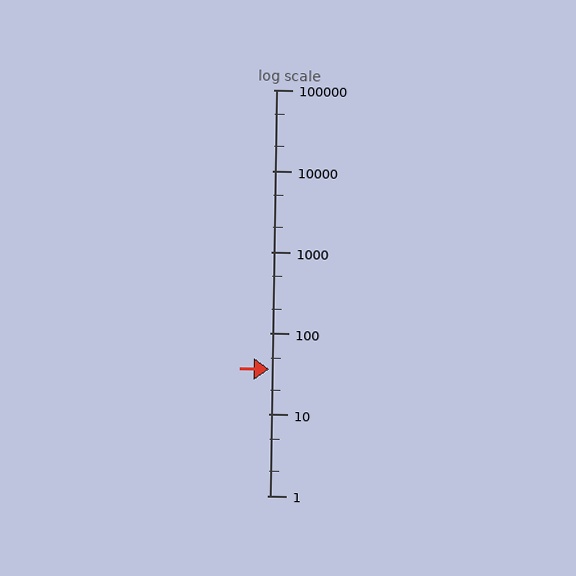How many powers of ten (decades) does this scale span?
The scale spans 5 decades, from 1 to 100000.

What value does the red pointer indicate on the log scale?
The pointer indicates approximately 36.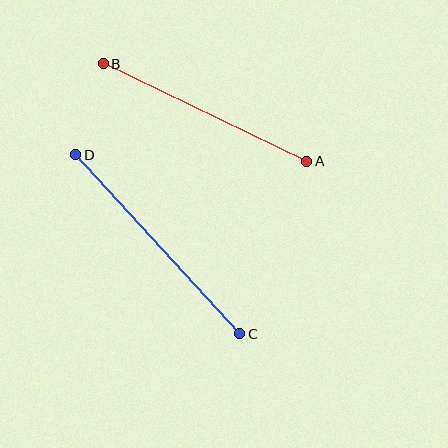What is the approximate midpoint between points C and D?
The midpoint is at approximately (158, 244) pixels.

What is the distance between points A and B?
The distance is approximately 226 pixels.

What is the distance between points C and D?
The distance is approximately 243 pixels.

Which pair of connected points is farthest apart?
Points C and D are farthest apart.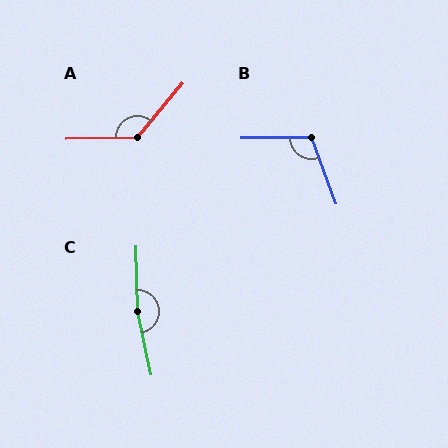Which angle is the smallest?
B, at approximately 110 degrees.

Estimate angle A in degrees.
Approximately 131 degrees.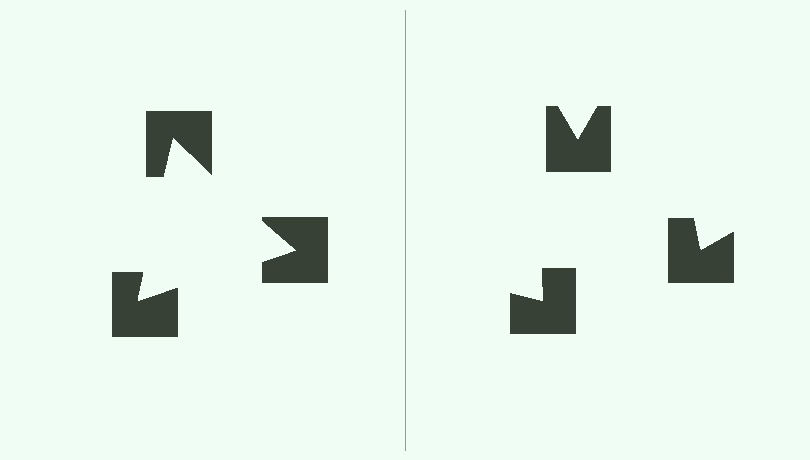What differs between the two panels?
The notched squares are positioned identically on both sides; only the wedge orientations differ. On the left they align to a triangle; on the right they are misaligned.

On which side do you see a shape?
An illusory triangle appears on the left side. On the right side the wedge cuts are rotated, so no coherent shape forms.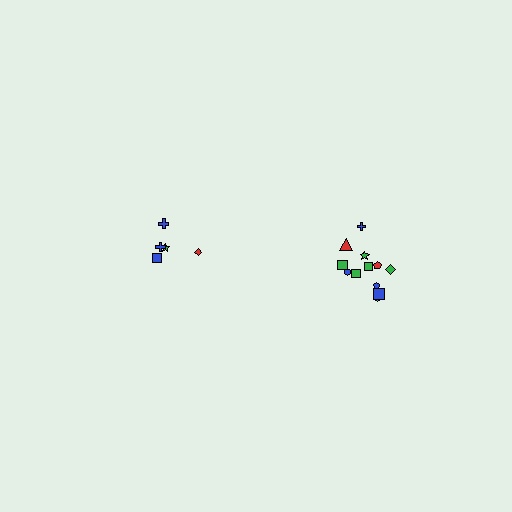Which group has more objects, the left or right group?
The right group.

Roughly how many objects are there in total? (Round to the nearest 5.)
Roughly 15 objects in total.